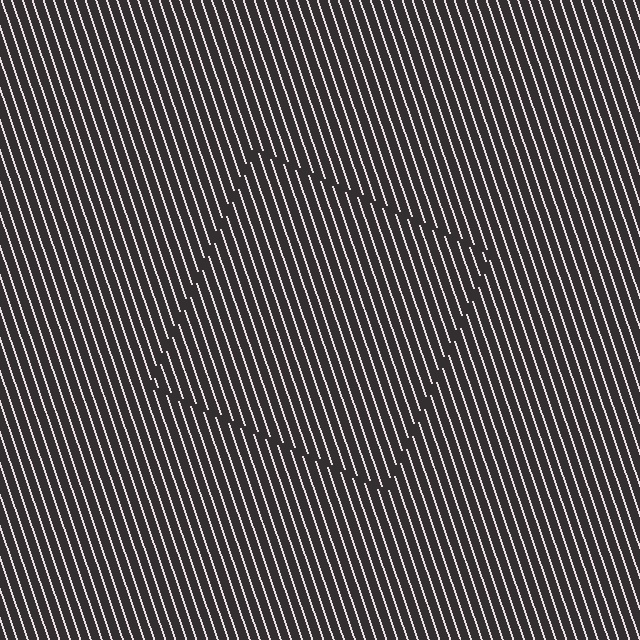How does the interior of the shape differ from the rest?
The interior of the shape contains the same grating, shifted by half a period — the contour is defined by the phase discontinuity where line-ends from the inner and outer gratings abut.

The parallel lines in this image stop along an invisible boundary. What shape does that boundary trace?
An illusory square. The interior of the shape contains the same grating, shifted by half a period — the contour is defined by the phase discontinuity where line-ends from the inner and outer gratings abut.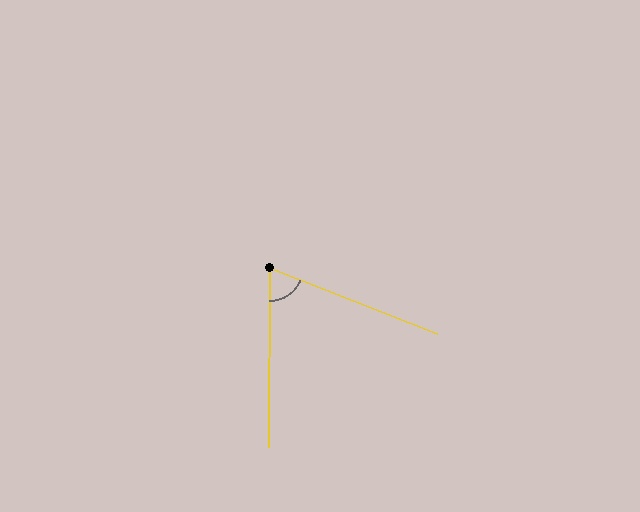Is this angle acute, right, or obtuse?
It is acute.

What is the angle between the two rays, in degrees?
Approximately 69 degrees.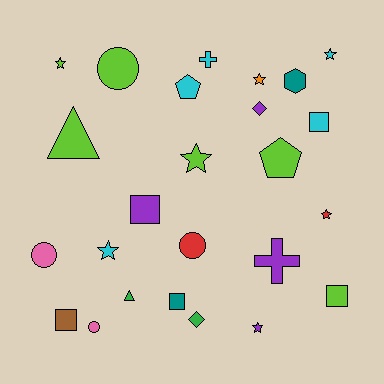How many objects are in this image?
There are 25 objects.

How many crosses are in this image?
There are 2 crosses.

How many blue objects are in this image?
There are no blue objects.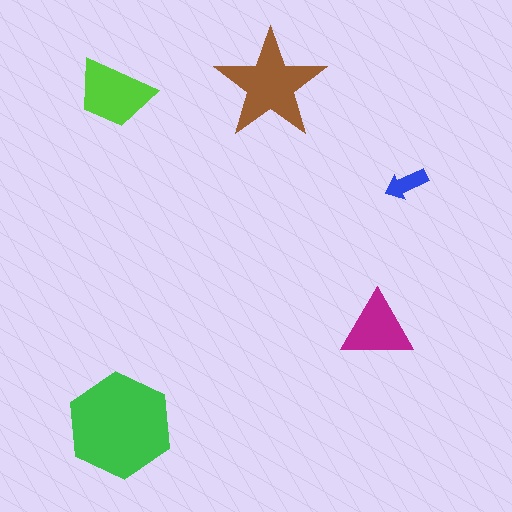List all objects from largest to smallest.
The green hexagon, the brown star, the lime trapezoid, the magenta triangle, the blue arrow.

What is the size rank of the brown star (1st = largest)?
2nd.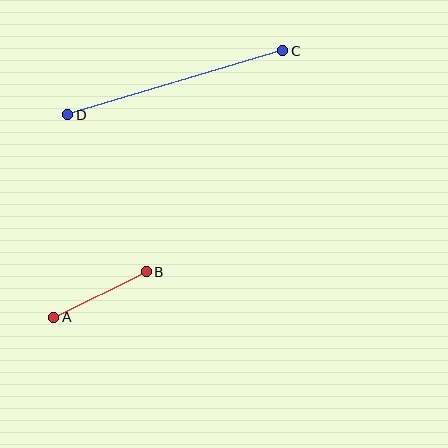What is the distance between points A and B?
The distance is approximately 103 pixels.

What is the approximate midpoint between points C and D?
The midpoint is at approximately (175, 83) pixels.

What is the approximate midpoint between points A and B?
The midpoint is at approximately (100, 295) pixels.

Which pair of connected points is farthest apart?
Points C and D are farthest apart.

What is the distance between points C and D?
The distance is approximately 224 pixels.